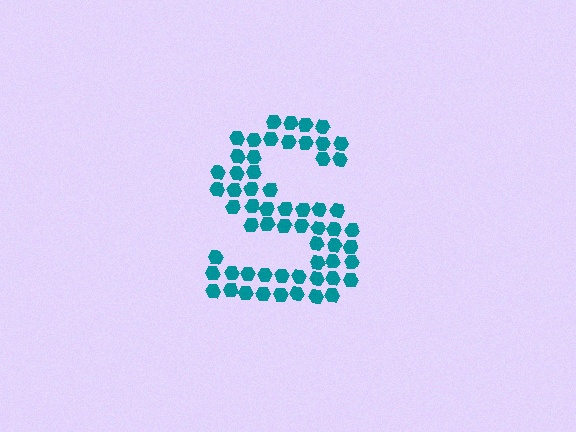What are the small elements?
The small elements are hexagons.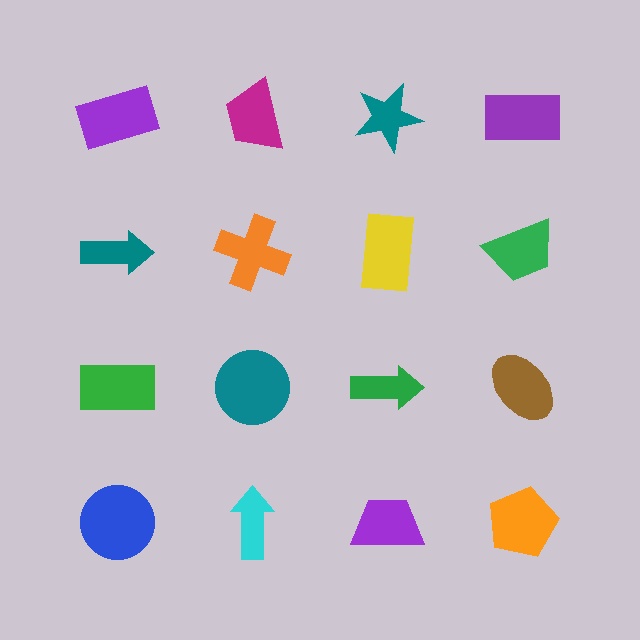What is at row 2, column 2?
An orange cross.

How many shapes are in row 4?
4 shapes.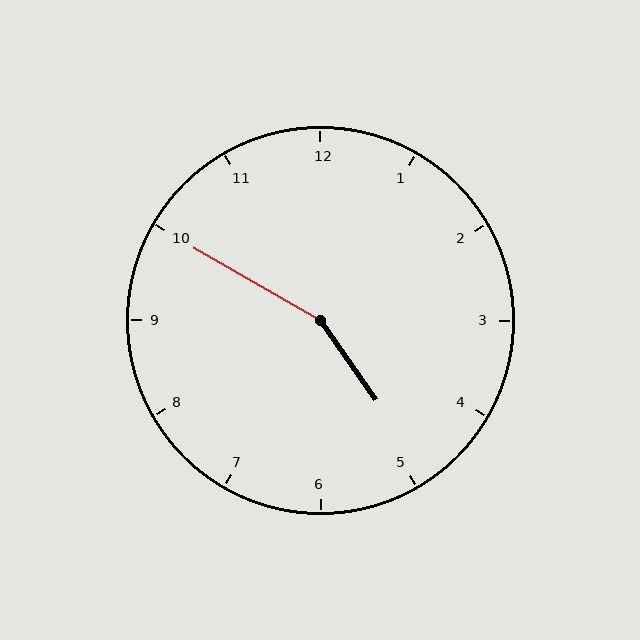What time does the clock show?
4:50.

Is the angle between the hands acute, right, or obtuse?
It is obtuse.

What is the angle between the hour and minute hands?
Approximately 155 degrees.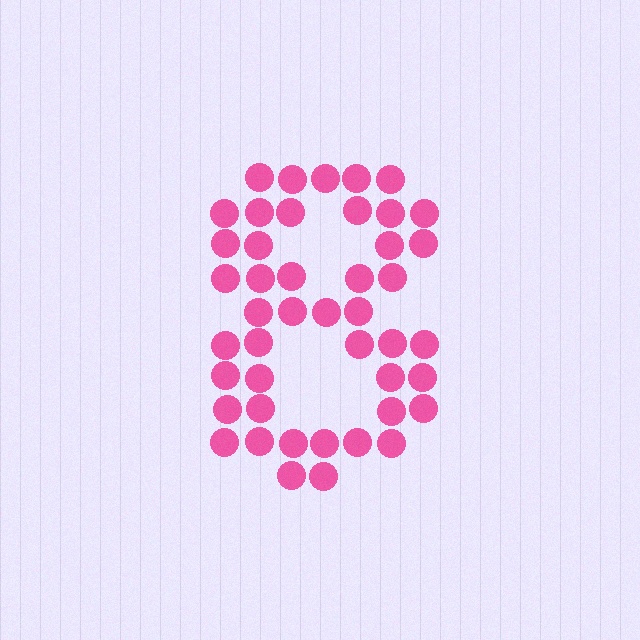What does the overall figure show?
The overall figure shows the digit 8.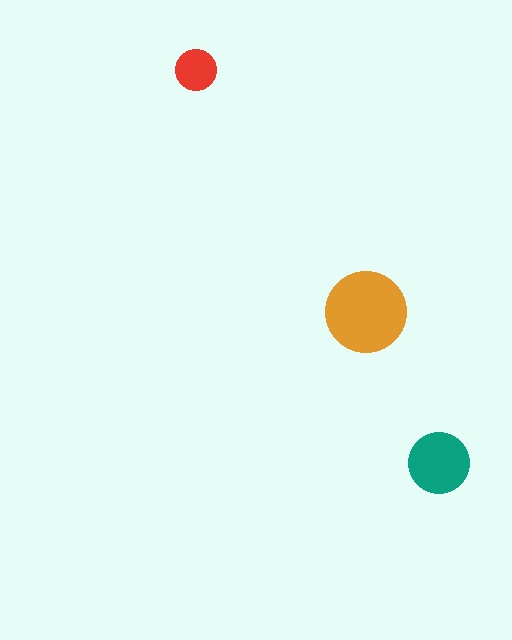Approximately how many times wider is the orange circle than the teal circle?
About 1.5 times wider.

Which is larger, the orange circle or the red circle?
The orange one.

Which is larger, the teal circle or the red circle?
The teal one.